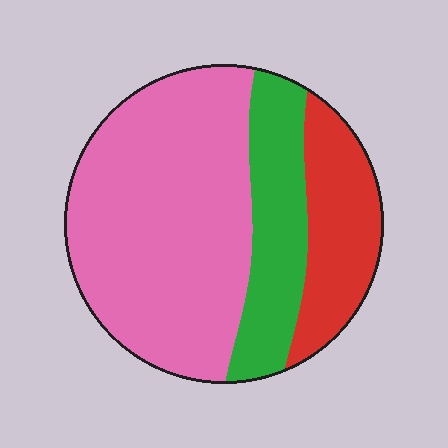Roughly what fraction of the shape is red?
Red takes up less than a quarter of the shape.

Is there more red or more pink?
Pink.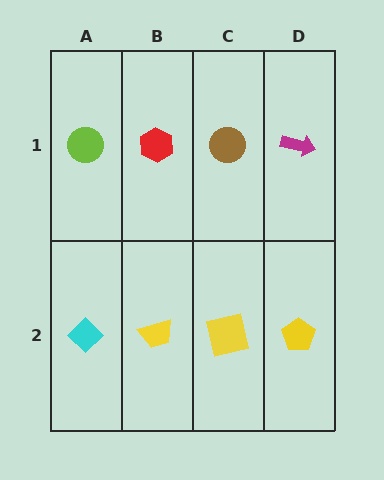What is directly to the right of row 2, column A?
A yellow trapezoid.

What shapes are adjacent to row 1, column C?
A yellow square (row 2, column C), a red hexagon (row 1, column B), a magenta arrow (row 1, column D).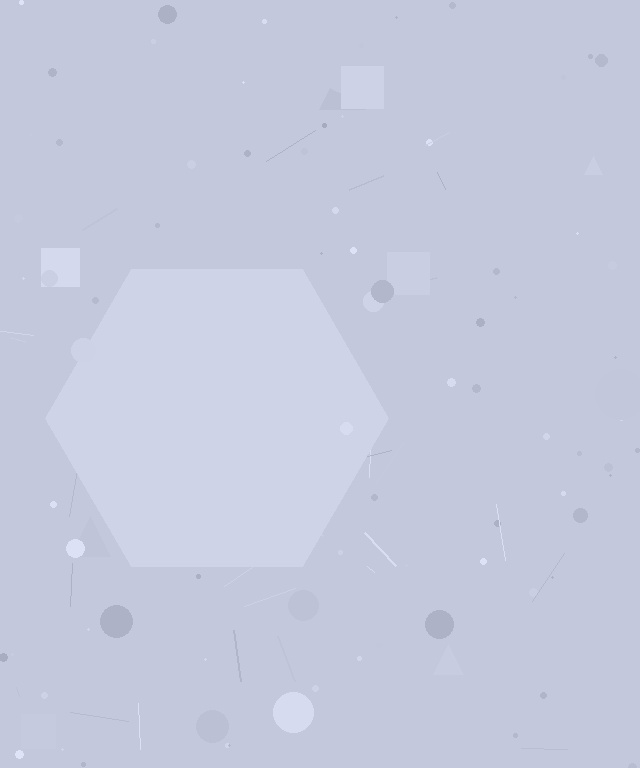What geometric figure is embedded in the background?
A hexagon is embedded in the background.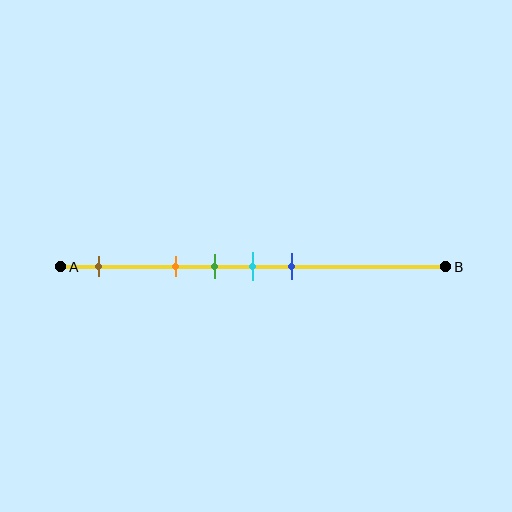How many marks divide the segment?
There are 5 marks dividing the segment.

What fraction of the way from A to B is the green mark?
The green mark is approximately 40% (0.4) of the way from A to B.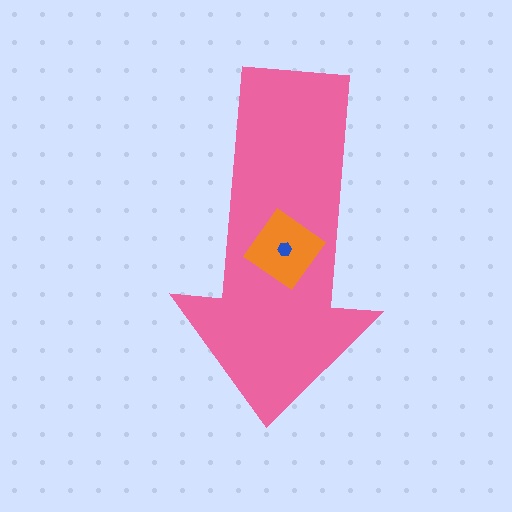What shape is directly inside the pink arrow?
The orange diamond.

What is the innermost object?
The blue hexagon.